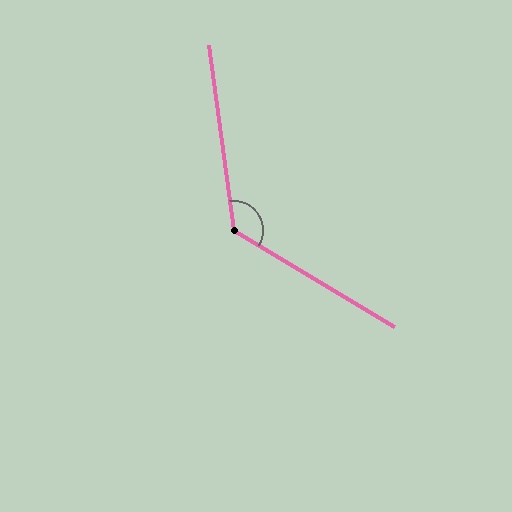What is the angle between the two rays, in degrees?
Approximately 128 degrees.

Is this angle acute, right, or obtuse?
It is obtuse.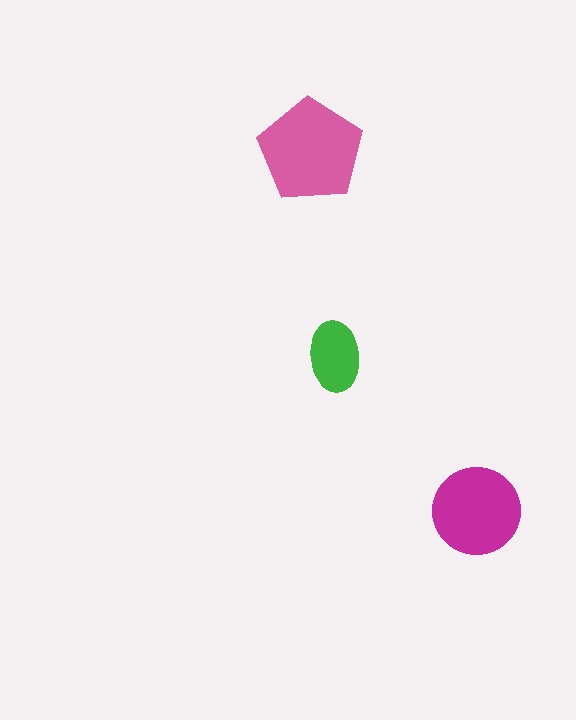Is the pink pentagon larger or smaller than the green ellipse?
Larger.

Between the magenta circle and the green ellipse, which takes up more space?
The magenta circle.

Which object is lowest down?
The magenta circle is bottommost.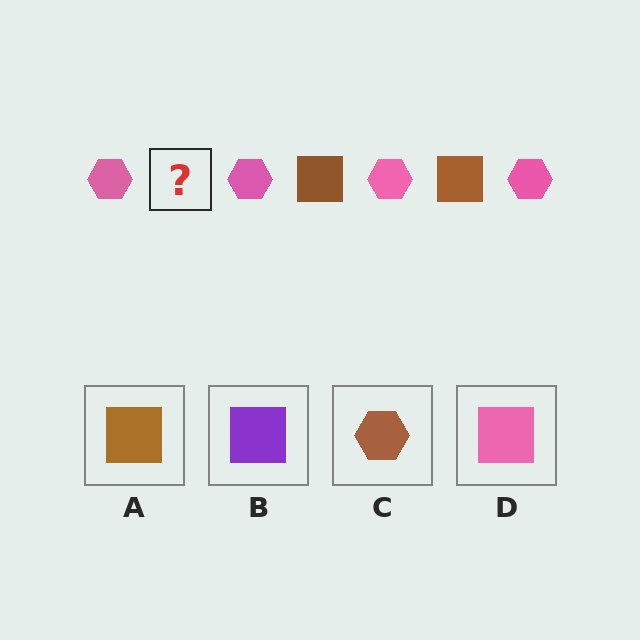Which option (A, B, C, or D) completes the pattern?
A.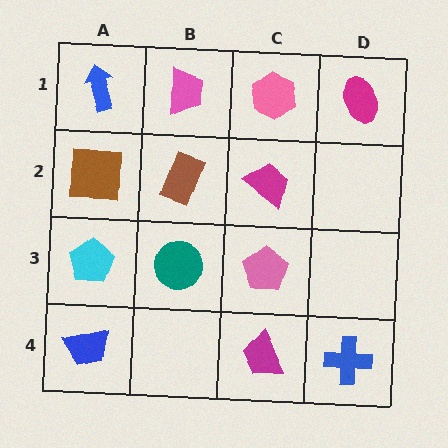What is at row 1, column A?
A blue arrow.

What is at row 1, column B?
A pink trapezoid.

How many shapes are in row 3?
3 shapes.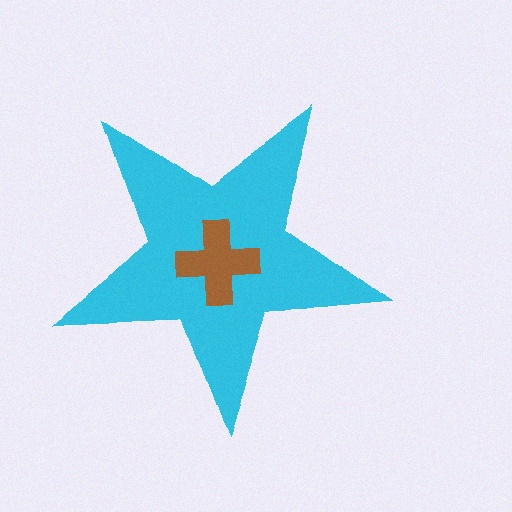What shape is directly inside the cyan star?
The brown cross.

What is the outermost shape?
The cyan star.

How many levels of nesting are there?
2.